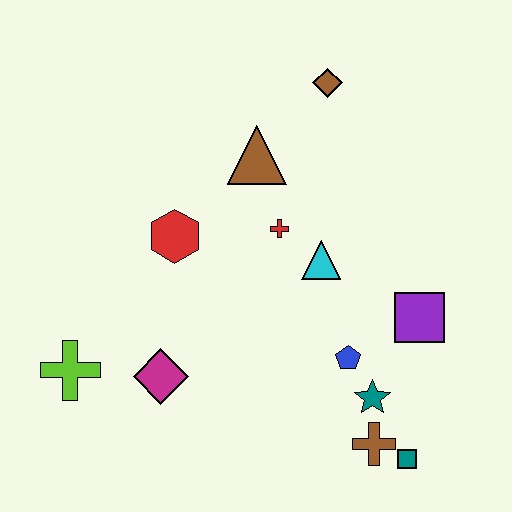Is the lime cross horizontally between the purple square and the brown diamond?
No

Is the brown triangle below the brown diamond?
Yes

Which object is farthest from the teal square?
The brown diamond is farthest from the teal square.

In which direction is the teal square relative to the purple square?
The teal square is below the purple square.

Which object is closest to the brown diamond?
The brown triangle is closest to the brown diamond.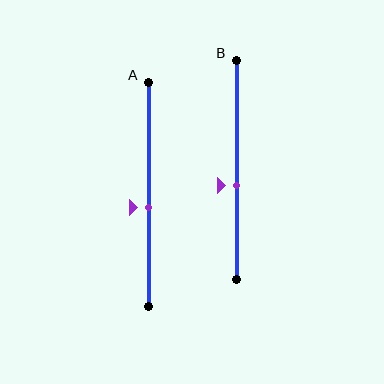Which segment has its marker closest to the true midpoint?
Segment A has its marker closest to the true midpoint.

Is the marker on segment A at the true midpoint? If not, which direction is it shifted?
No, the marker on segment A is shifted downward by about 6% of the segment length.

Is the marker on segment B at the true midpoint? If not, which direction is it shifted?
No, the marker on segment B is shifted downward by about 7% of the segment length.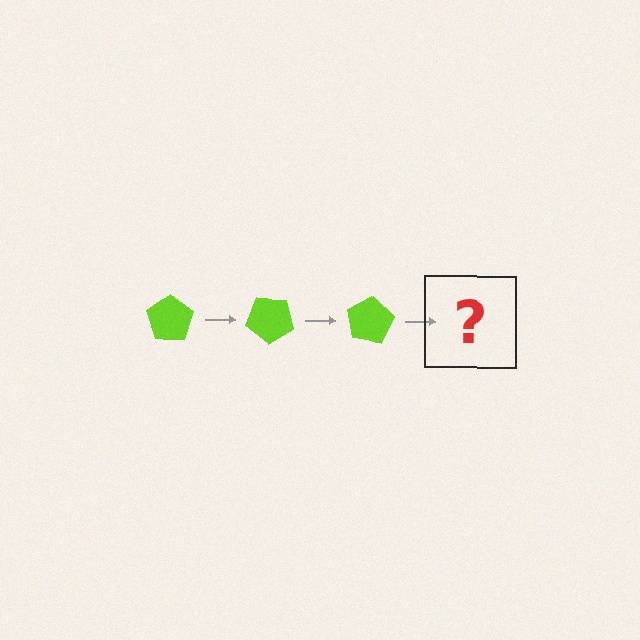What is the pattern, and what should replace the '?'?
The pattern is that the pentagon rotates 40 degrees each step. The '?' should be a lime pentagon rotated 120 degrees.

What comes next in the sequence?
The next element should be a lime pentagon rotated 120 degrees.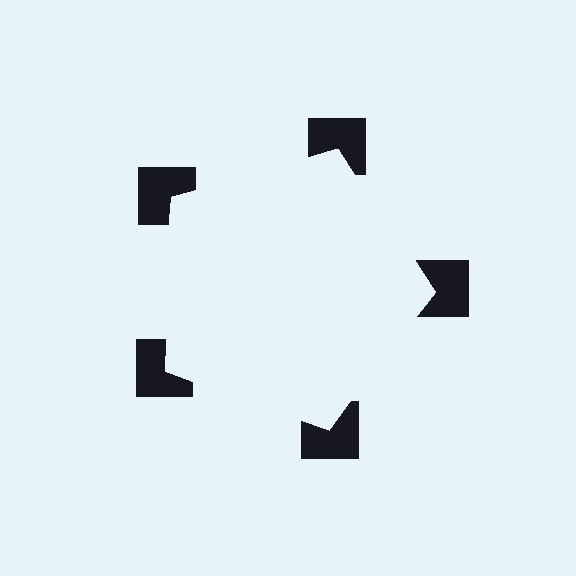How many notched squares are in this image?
There are 5 — one at each vertex of the illusory pentagon.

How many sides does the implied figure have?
5 sides.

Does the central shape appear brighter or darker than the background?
It typically appears slightly brighter than the background, even though no actual brightness change is drawn.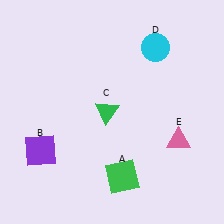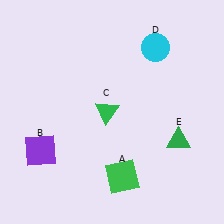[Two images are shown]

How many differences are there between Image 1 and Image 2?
There is 1 difference between the two images.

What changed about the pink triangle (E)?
In Image 1, E is pink. In Image 2, it changed to green.